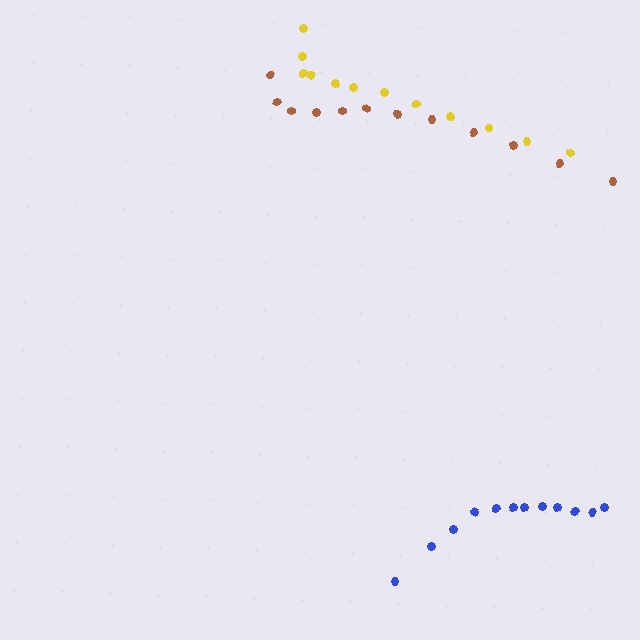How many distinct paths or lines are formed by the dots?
There are 3 distinct paths.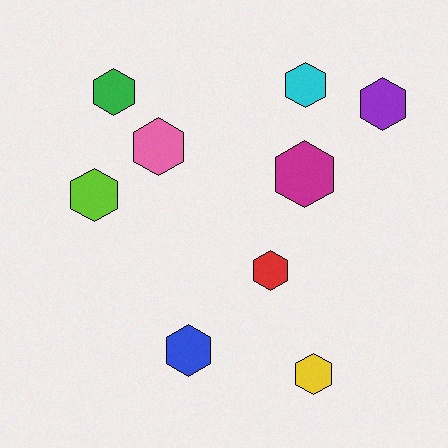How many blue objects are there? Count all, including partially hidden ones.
There is 1 blue object.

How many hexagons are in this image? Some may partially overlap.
There are 9 hexagons.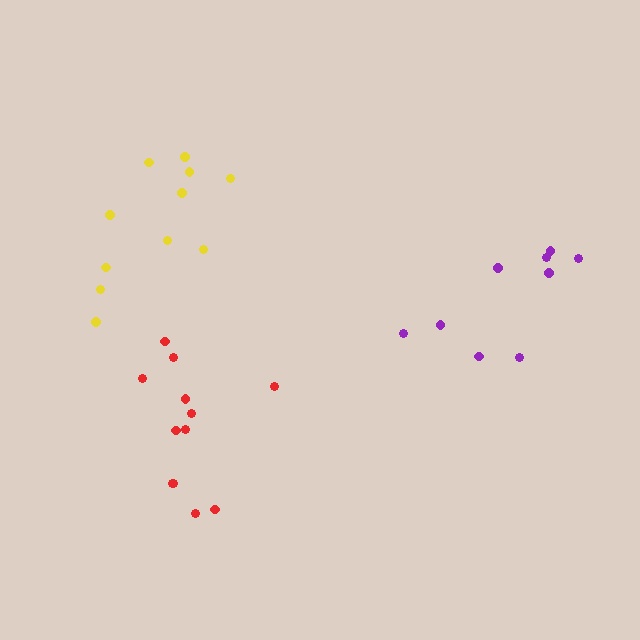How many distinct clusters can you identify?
There are 3 distinct clusters.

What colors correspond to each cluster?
The clusters are colored: purple, red, yellow.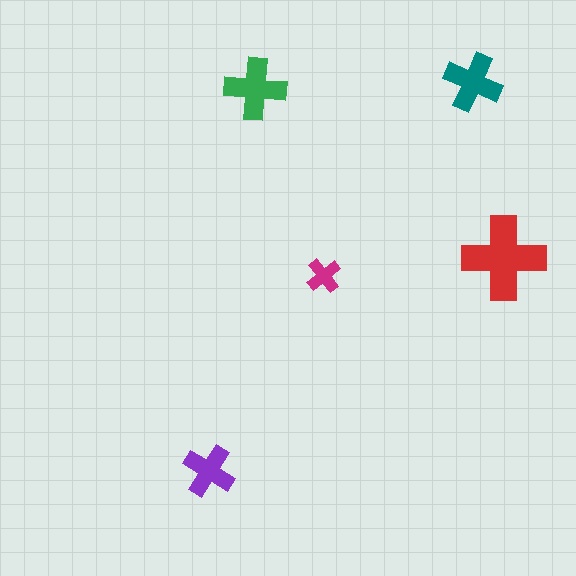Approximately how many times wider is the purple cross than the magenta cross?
About 1.5 times wider.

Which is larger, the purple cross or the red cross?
The red one.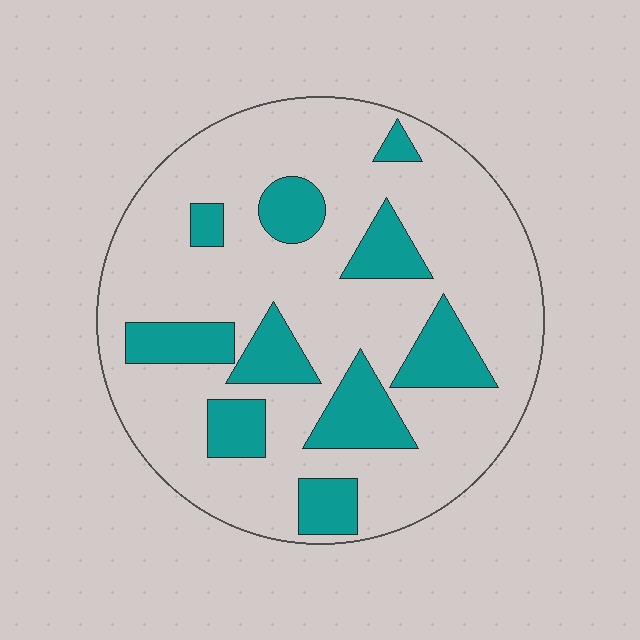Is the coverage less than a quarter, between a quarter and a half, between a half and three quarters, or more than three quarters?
Less than a quarter.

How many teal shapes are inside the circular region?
10.